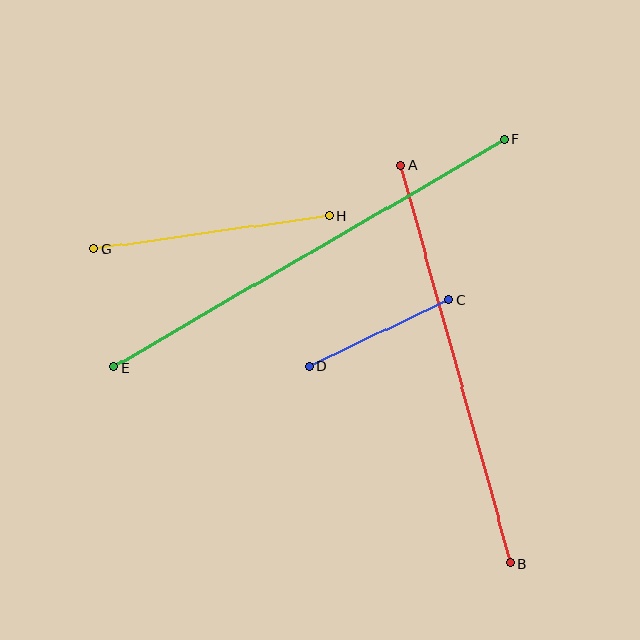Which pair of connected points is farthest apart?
Points E and F are farthest apart.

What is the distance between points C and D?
The distance is approximately 155 pixels.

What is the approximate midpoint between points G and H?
The midpoint is at approximately (211, 232) pixels.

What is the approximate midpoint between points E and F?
The midpoint is at approximately (309, 253) pixels.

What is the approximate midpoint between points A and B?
The midpoint is at approximately (456, 364) pixels.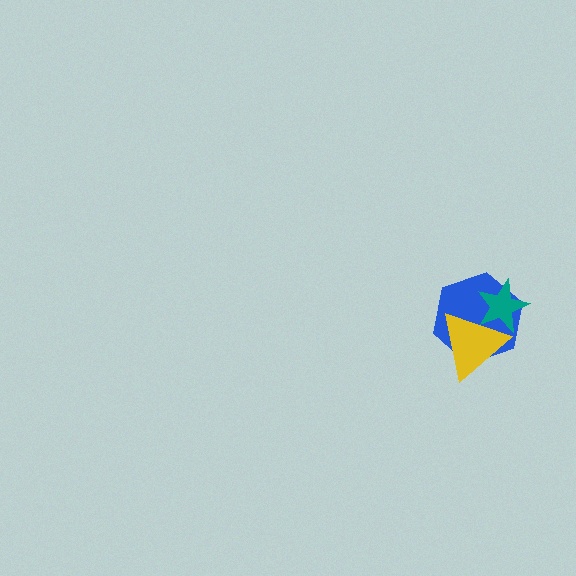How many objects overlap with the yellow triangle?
2 objects overlap with the yellow triangle.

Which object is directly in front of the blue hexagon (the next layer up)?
The yellow triangle is directly in front of the blue hexagon.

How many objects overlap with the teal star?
2 objects overlap with the teal star.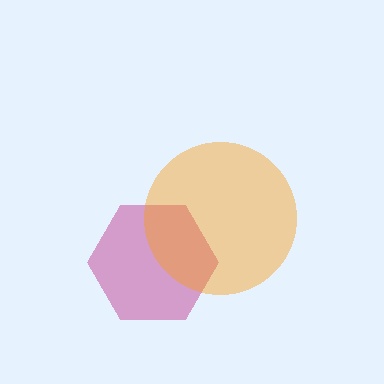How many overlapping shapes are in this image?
There are 2 overlapping shapes in the image.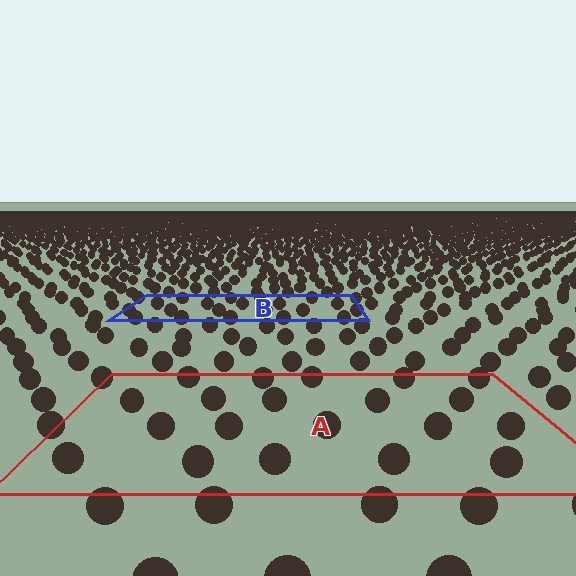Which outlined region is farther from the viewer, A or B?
Region B is farther from the viewer — the texture elements inside it appear smaller and more densely packed.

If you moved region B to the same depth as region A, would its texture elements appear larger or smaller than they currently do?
They would appear larger. At a closer depth, the same texture elements are projected at a bigger on-screen size.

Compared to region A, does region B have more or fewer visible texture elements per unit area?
Region B has more texture elements per unit area — they are packed more densely because it is farther away.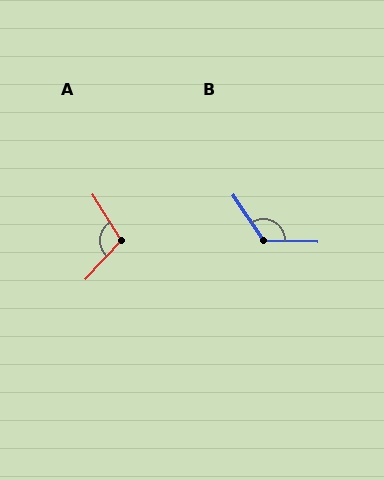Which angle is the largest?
B, at approximately 125 degrees.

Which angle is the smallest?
A, at approximately 106 degrees.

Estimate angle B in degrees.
Approximately 125 degrees.